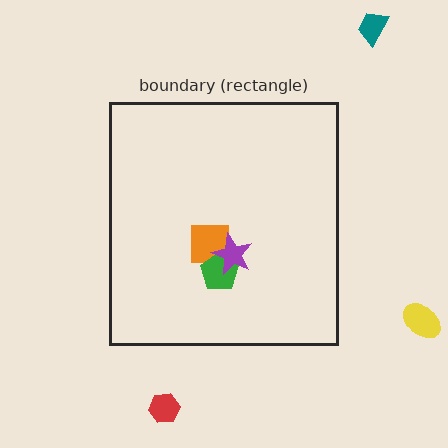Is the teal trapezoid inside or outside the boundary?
Outside.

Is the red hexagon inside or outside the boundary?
Outside.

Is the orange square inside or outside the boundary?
Inside.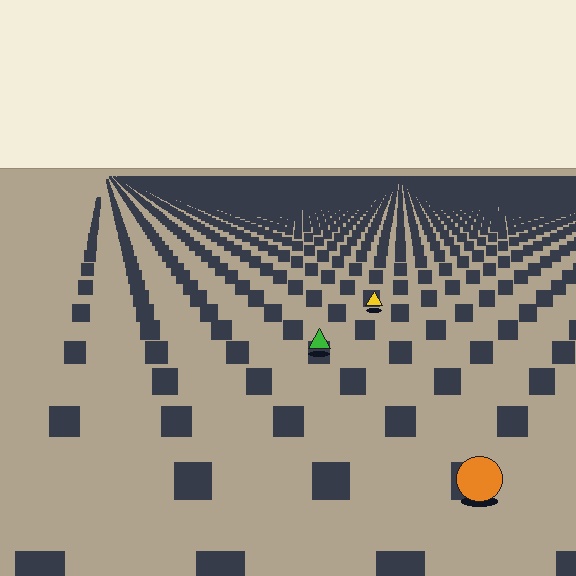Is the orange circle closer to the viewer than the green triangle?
Yes. The orange circle is closer — you can tell from the texture gradient: the ground texture is coarser near it.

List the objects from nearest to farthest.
From nearest to farthest: the orange circle, the green triangle, the yellow triangle.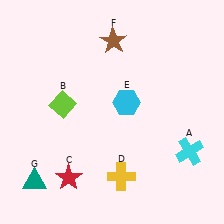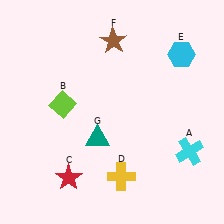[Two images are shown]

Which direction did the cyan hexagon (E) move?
The cyan hexagon (E) moved right.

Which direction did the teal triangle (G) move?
The teal triangle (G) moved right.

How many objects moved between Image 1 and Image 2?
2 objects moved between the two images.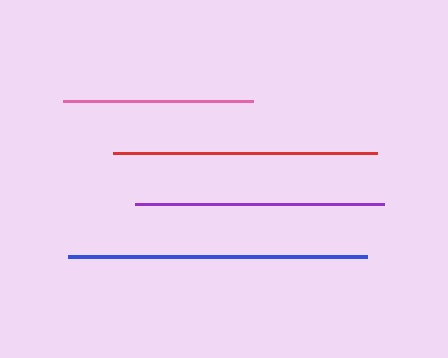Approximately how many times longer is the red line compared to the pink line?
The red line is approximately 1.4 times the length of the pink line.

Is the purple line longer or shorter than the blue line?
The blue line is longer than the purple line.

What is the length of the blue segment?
The blue segment is approximately 299 pixels long.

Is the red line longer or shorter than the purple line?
The red line is longer than the purple line.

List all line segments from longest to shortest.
From longest to shortest: blue, red, purple, pink.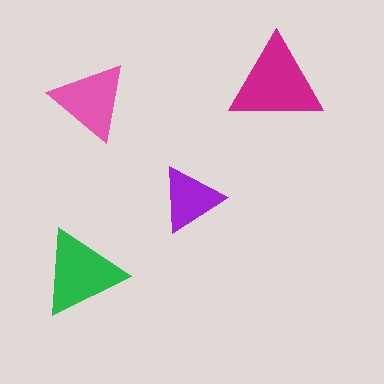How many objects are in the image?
There are 4 objects in the image.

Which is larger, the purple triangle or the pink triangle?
The pink one.